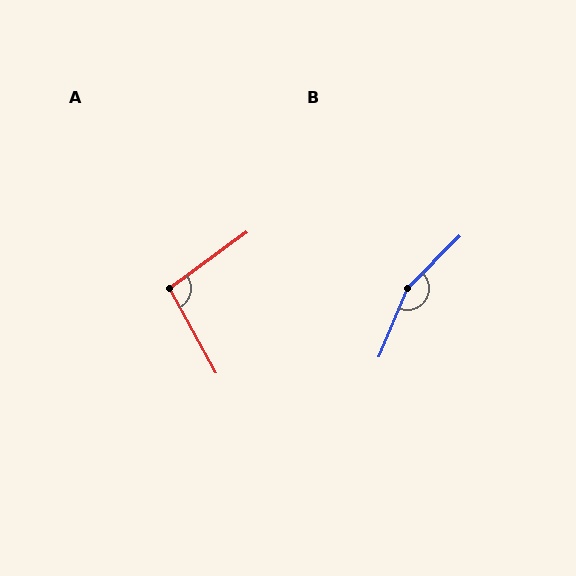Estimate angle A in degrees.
Approximately 98 degrees.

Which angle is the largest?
B, at approximately 158 degrees.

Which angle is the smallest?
A, at approximately 98 degrees.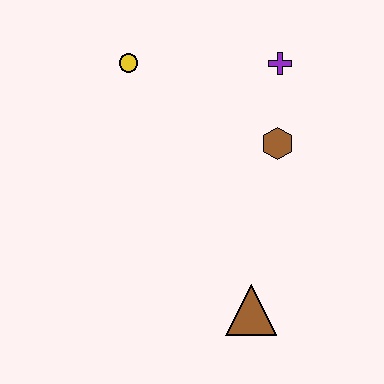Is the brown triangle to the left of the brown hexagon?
Yes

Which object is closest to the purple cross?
The brown hexagon is closest to the purple cross.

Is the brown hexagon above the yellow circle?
No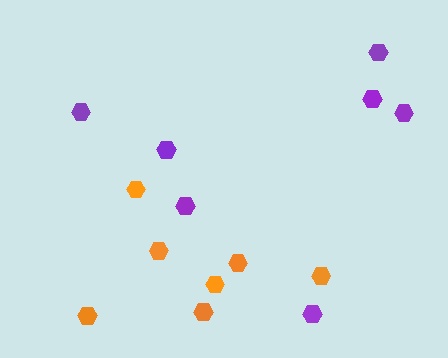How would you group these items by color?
There are 2 groups: one group of purple hexagons (7) and one group of orange hexagons (7).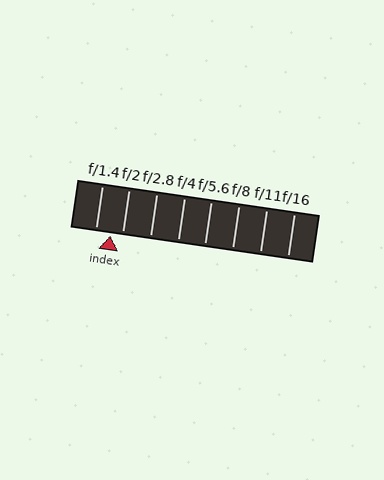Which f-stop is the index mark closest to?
The index mark is closest to f/2.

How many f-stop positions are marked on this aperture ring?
There are 8 f-stop positions marked.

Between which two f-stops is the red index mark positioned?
The index mark is between f/1.4 and f/2.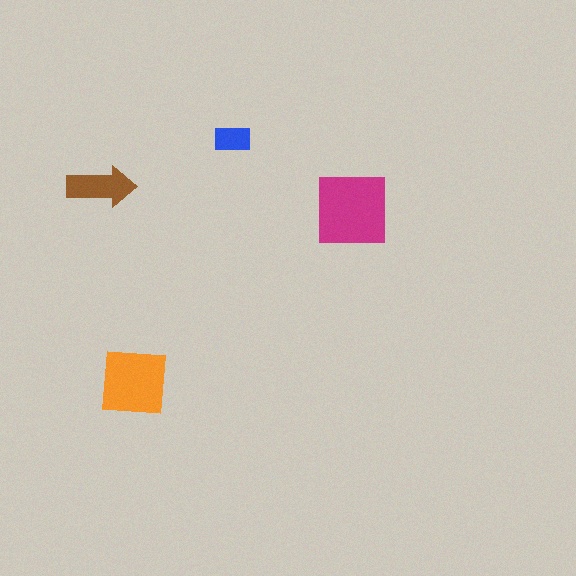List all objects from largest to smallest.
The magenta square, the orange square, the brown arrow, the blue rectangle.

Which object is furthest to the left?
The brown arrow is leftmost.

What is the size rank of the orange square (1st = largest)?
2nd.